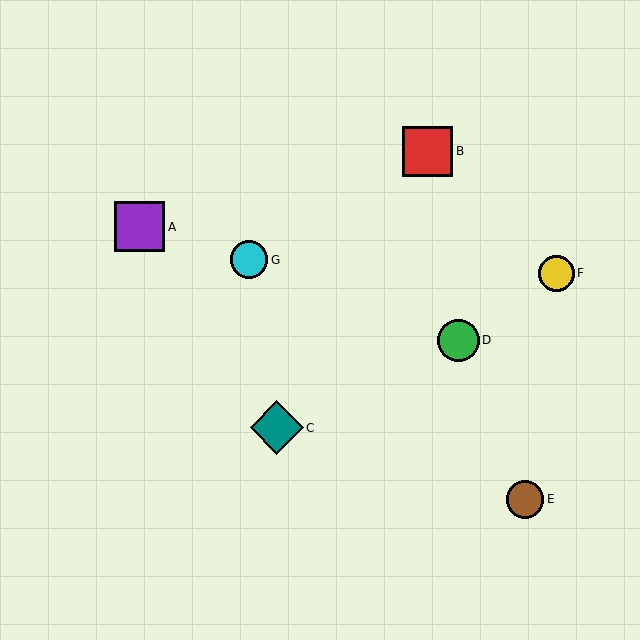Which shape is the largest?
The teal diamond (labeled C) is the largest.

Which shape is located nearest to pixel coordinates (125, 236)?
The purple square (labeled A) at (140, 227) is nearest to that location.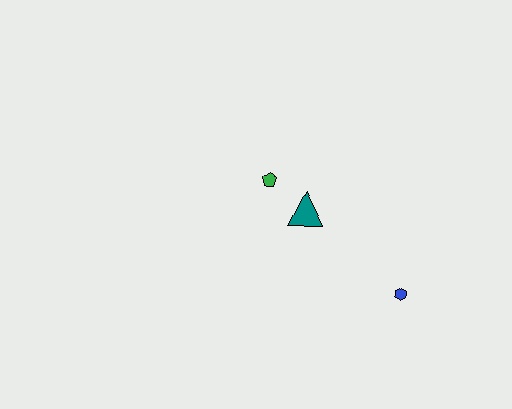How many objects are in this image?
There are 3 objects.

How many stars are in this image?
There are no stars.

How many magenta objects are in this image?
There are no magenta objects.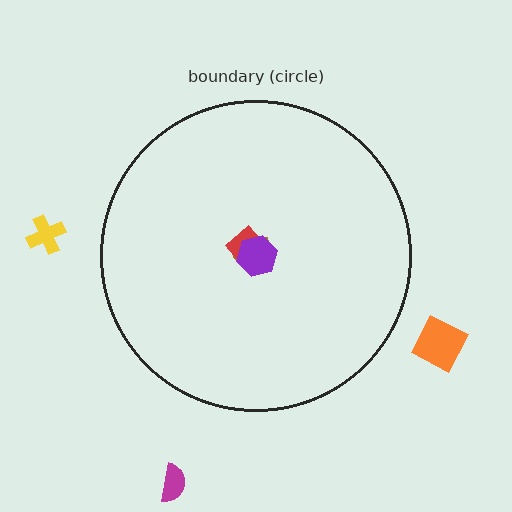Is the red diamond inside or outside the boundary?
Inside.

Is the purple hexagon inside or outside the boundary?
Inside.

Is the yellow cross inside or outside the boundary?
Outside.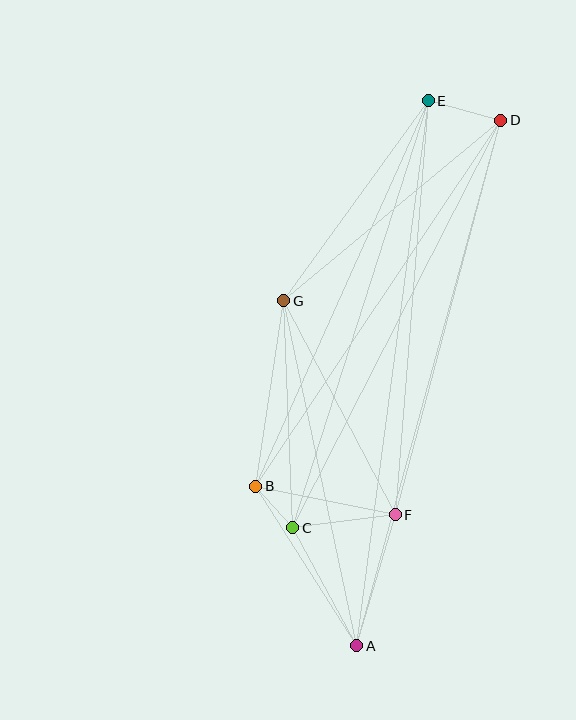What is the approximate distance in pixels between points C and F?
The distance between C and F is approximately 103 pixels.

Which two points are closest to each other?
Points B and C are closest to each other.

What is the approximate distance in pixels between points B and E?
The distance between B and E is approximately 422 pixels.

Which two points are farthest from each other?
Points A and E are farthest from each other.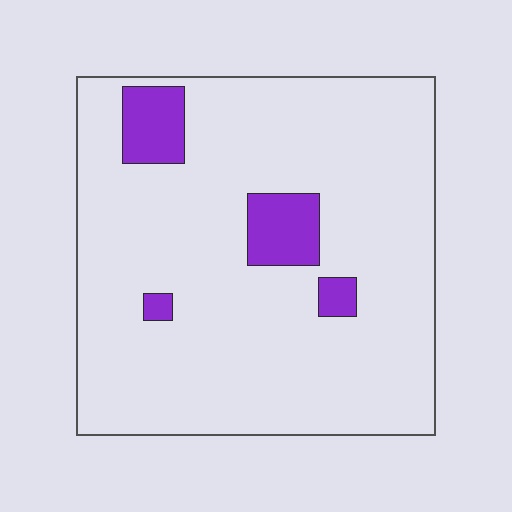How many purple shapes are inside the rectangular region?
4.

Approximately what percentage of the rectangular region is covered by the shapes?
Approximately 10%.